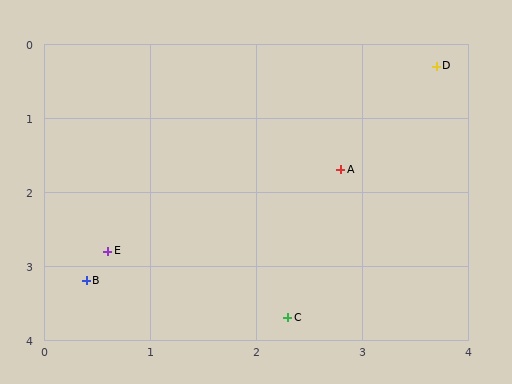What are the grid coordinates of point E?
Point E is at approximately (0.6, 2.8).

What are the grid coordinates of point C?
Point C is at approximately (2.3, 3.7).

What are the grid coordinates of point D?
Point D is at approximately (3.7, 0.3).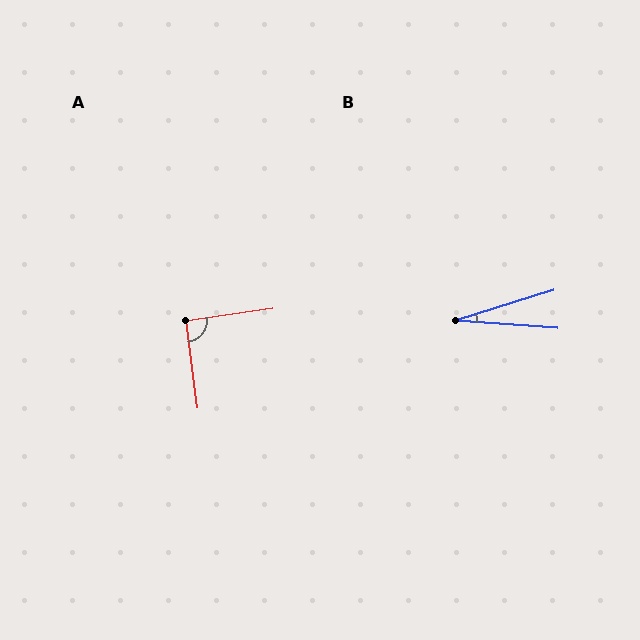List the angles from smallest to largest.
B (21°), A (91°).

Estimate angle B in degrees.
Approximately 21 degrees.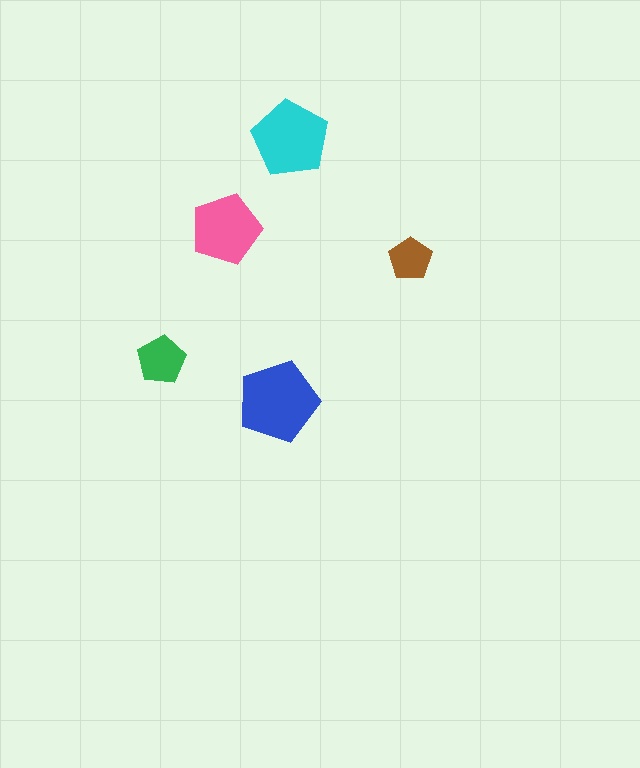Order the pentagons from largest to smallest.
the blue one, the cyan one, the pink one, the green one, the brown one.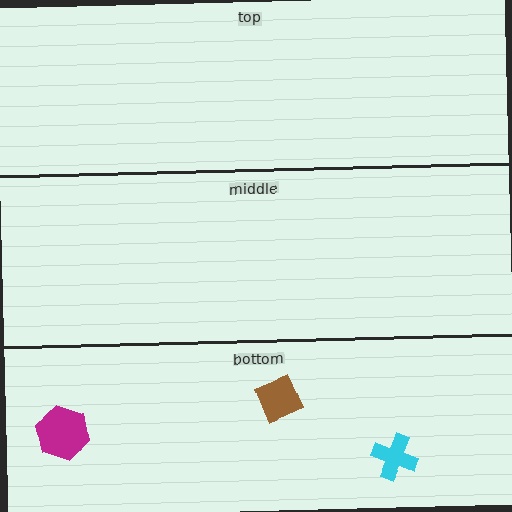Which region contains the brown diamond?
The bottom region.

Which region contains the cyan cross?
The bottom region.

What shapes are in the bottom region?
The brown diamond, the magenta hexagon, the cyan cross.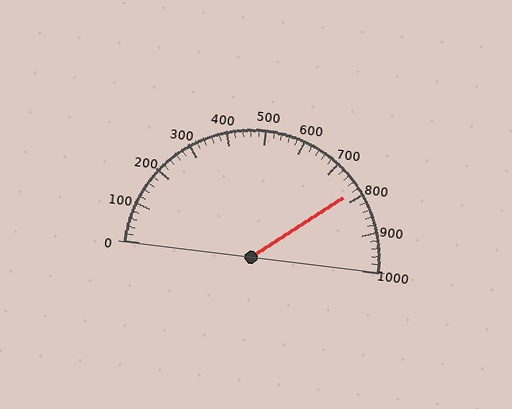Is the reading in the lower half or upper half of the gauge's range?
The reading is in the upper half of the range (0 to 1000).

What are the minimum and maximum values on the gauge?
The gauge ranges from 0 to 1000.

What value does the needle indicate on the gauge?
The needle indicates approximately 780.